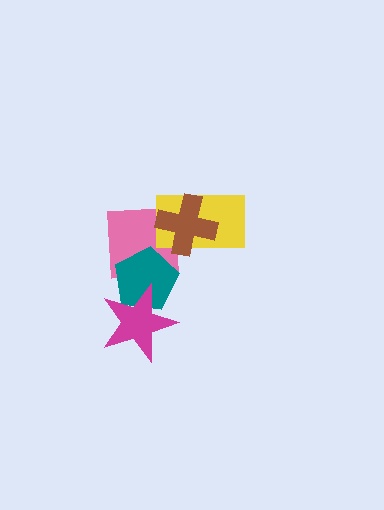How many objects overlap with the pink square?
3 objects overlap with the pink square.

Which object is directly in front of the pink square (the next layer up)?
The teal pentagon is directly in front of the pink square.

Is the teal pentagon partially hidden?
Yes, it is partially covered by another shape.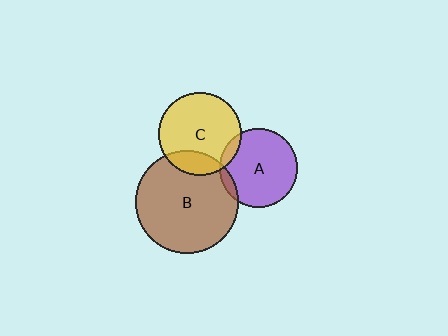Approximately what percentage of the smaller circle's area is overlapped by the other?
Approximately 5%.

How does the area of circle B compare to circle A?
Approximately 1.7 times.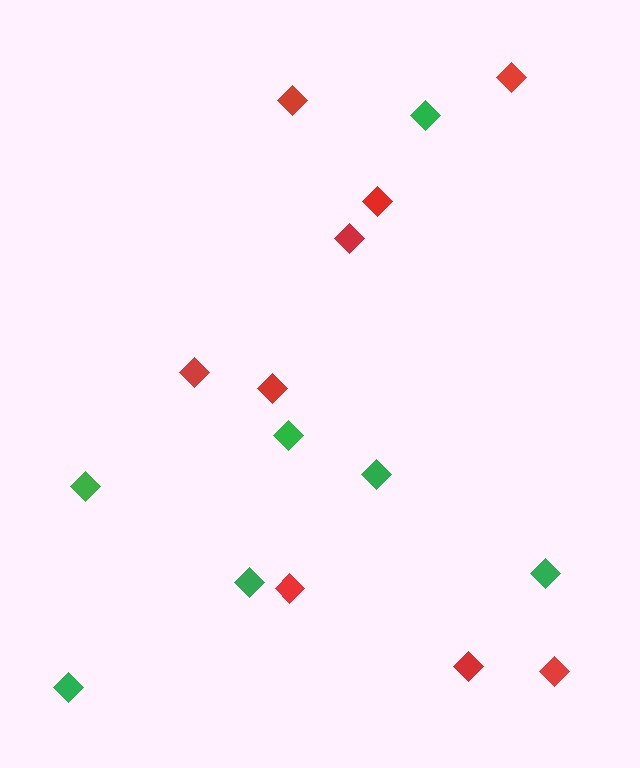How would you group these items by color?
There are 2 groups: one group of red diamonds (9) and one group of green diamonds (7).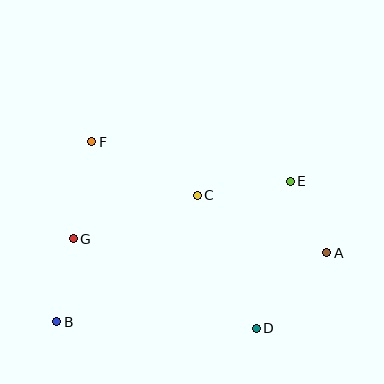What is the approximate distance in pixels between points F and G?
The distance between F and G is approximately 99 pixels.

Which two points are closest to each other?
Points A and E are closest to each other.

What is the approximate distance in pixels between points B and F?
The distance between B and F is approximately 184 pixels.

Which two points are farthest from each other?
Points A and B are farthest from each other.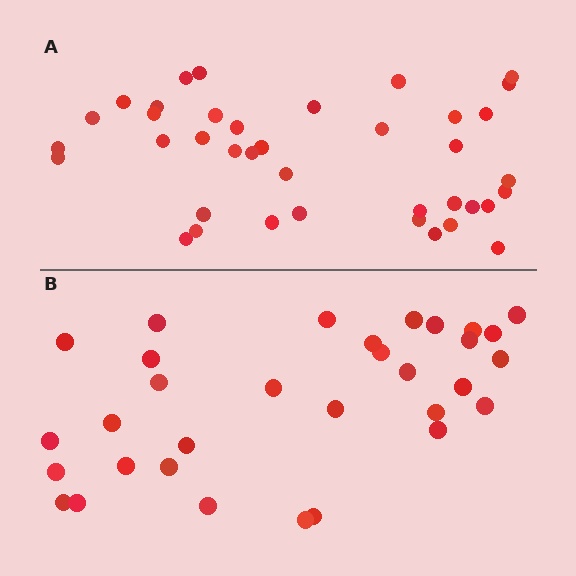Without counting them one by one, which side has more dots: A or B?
Region A (the top region) has more dots.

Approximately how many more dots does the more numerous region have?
Region A has roughly 8 or so more dots than region B.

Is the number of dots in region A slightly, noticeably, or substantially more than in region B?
Region A has only slightly more — the two regions are fairly close. The ratio is roughly 1.2 to 1.